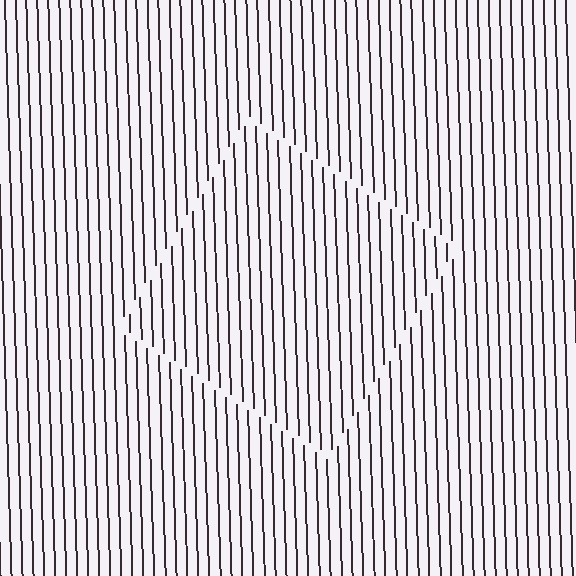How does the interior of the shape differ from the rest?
The interior of the shape contains the same grating, shifted by half a period — the contour is defined by the phase discontinuity where line-ends from the inner and outer gratings abut.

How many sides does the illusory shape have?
4 sides — the line-ends trace a square.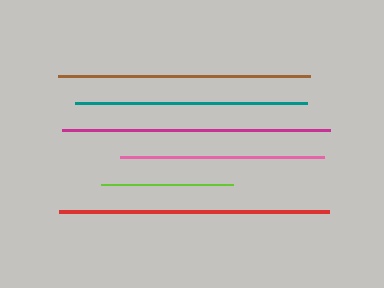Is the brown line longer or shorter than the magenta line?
The magenta line is longer than the brown line.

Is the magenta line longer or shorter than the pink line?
The magenta line is longer than the pink line.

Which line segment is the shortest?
The lime line is the shortest at approximately 131 pixels.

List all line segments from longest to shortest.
From longest to shortest: red, magenta, brown, teal, pink, lime.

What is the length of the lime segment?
The lime segment is approximately 131 pixels long.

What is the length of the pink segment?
The pink segment is approximately 203 pixels long.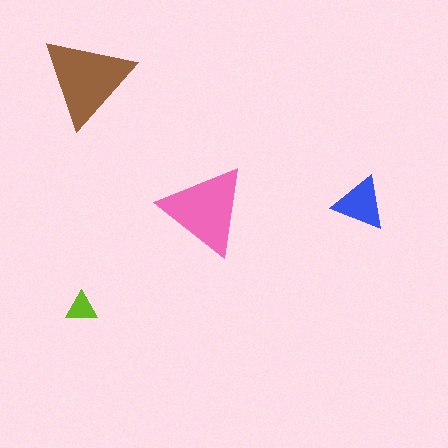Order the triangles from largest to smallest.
the brown one, the pink one, the blue one, the lime one.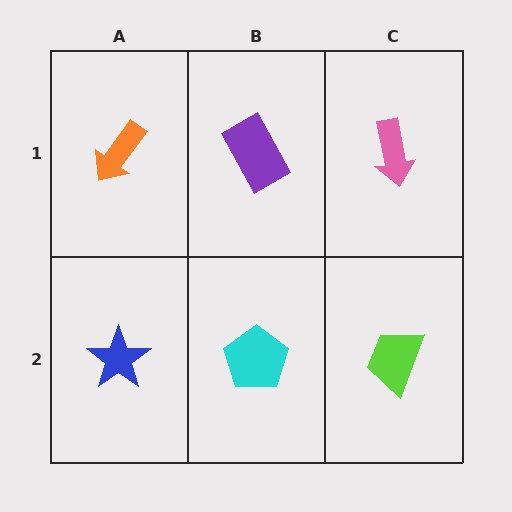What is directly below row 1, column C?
A lime trapezoid.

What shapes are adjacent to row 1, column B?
A cyan pentagon (row 2, column B), an orange arrow (row 1, column A), a pink arrow (row 1, column C).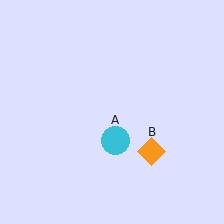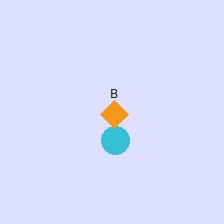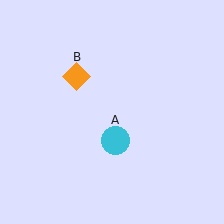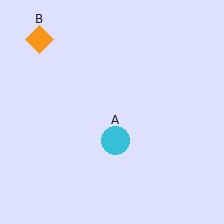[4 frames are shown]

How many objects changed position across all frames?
1 object changed position: orange diamond (object B).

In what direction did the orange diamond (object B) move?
The orange diamond (object B) moved up and to the left.